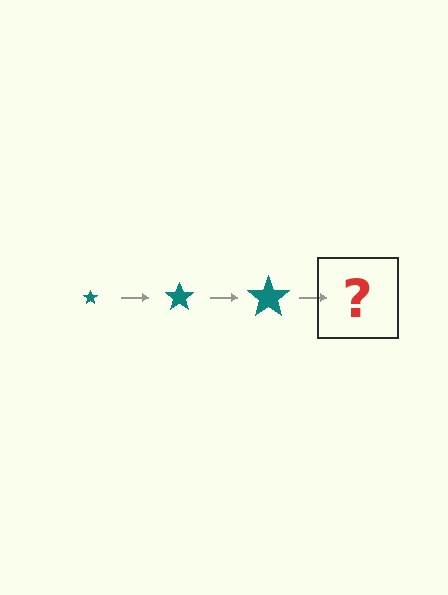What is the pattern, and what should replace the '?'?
The pattern is that the star gets progressively larger each step. The '?' should be a teal star, larger than the previous one.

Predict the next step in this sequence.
The next step is a teal star, larger than the previous one.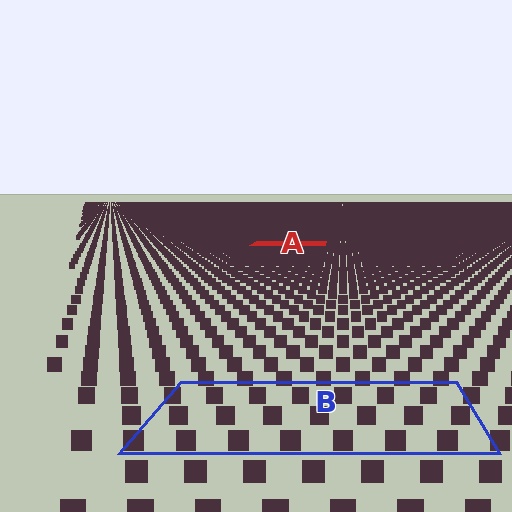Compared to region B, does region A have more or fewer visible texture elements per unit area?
Region A has more texture elements per unit area — they are packed more densely because it is farther away.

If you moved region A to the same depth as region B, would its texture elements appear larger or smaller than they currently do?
They would appear larger. At a closer depth, the same texture elements are projected at a bigger on-screen size.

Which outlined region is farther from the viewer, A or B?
Region A is farther from the viewer — the texture elements inside it appear smaller and more densely packed.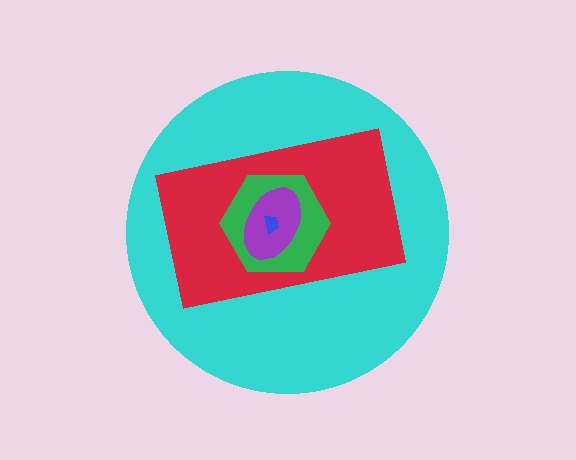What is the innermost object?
The blue trapezoid.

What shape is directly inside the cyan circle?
The red rectangle.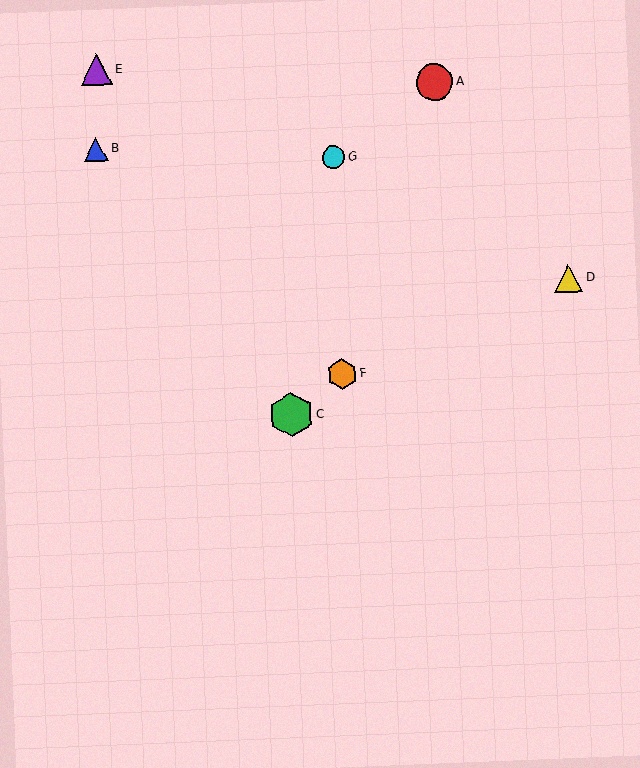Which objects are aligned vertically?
Objects F, G are aligned vertically.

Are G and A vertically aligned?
No, G is at x≈333 and A is at x≈434.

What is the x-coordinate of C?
Object C is at x≈291.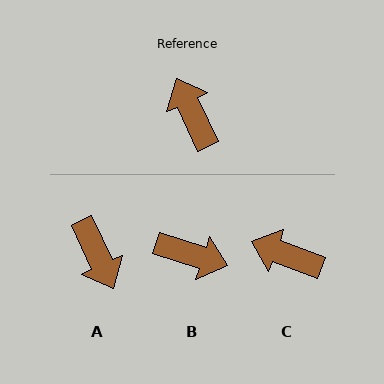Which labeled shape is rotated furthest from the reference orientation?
A, about 180 degrees away.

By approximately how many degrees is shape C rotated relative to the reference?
Approximately 44 degrees counter-clockwise.